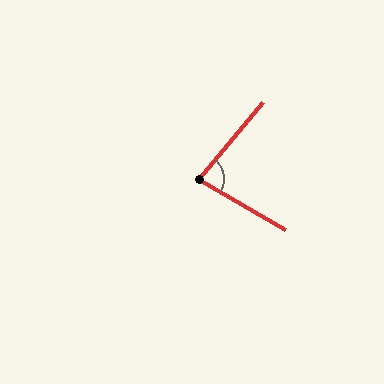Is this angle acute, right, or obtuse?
It is acute.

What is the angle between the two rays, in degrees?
Approximately 80 degrees.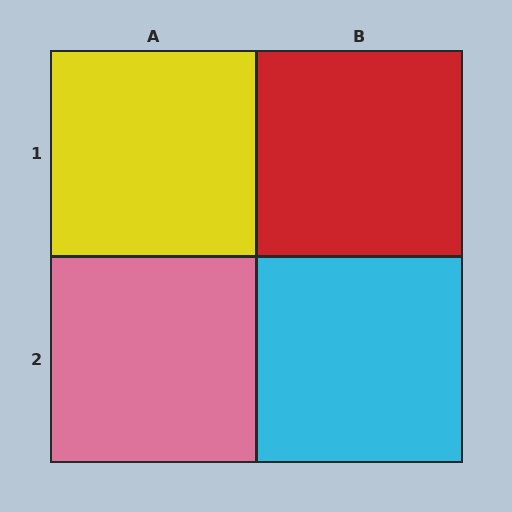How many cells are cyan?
1 cell is cyan.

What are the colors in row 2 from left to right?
Pink, cyan.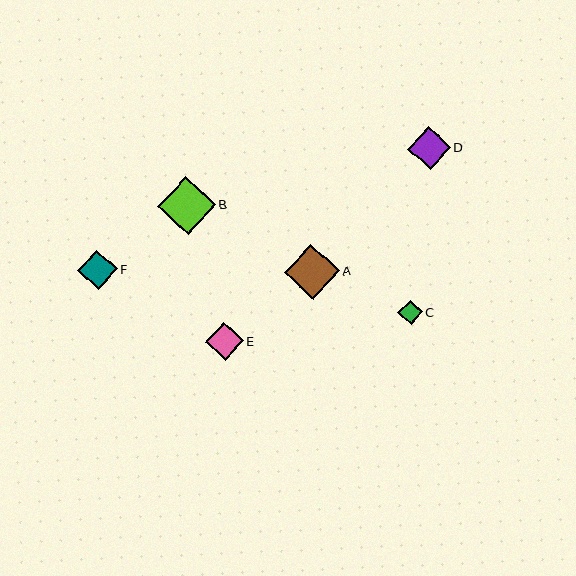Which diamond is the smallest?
Diamond C is the smallest with a size of approximately 24 pixels.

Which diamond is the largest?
Diamond B is the largest with a size of approximately 58 pixels.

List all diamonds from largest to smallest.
From largest to smallest: B, A, D, F, E, C.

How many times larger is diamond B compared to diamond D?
Diamond B is approximately 1.4 times the size of diamond D.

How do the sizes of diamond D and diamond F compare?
Diamond D and diamond F are approximately the same size.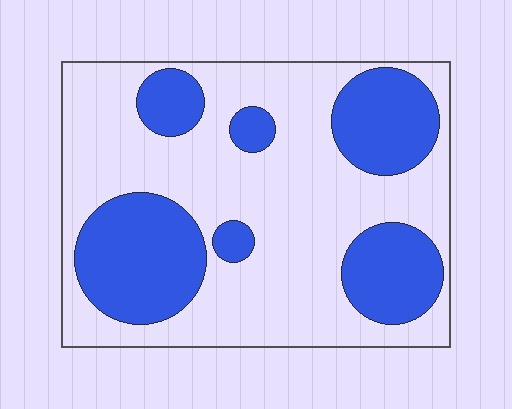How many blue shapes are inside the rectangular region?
6.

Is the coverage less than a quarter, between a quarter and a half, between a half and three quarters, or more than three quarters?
Between a quarter and a half.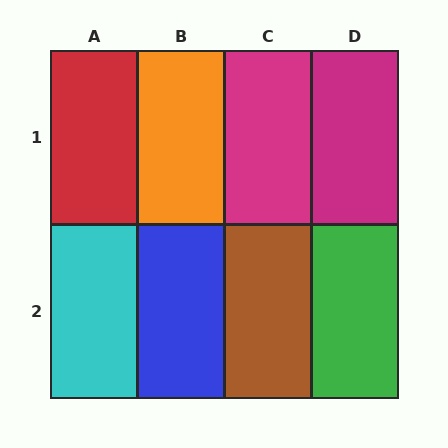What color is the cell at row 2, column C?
Brown.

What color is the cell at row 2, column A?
Cyan.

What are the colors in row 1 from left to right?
Red, orange, magenta, magenta.